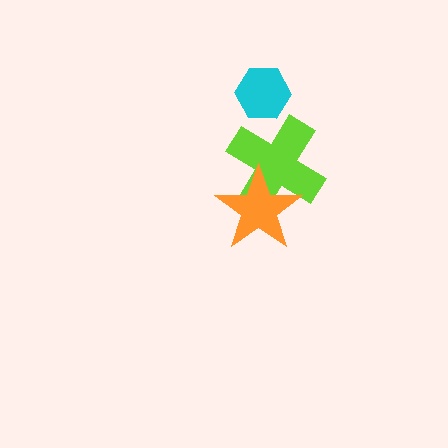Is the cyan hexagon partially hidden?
No, no other shape covers it.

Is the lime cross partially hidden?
Yes, it is partially covered by another shape.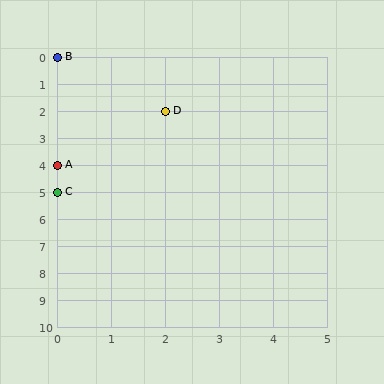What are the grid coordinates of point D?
Point D is at grid coordinates (2, 2).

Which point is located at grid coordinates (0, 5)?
Point C is at (0, 5).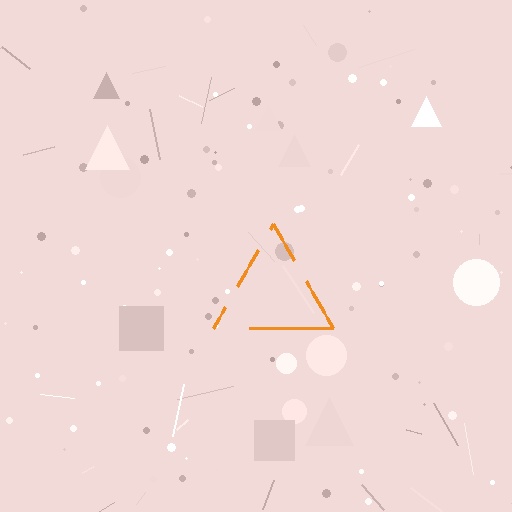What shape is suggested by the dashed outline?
The dashed outline suggests a triangle.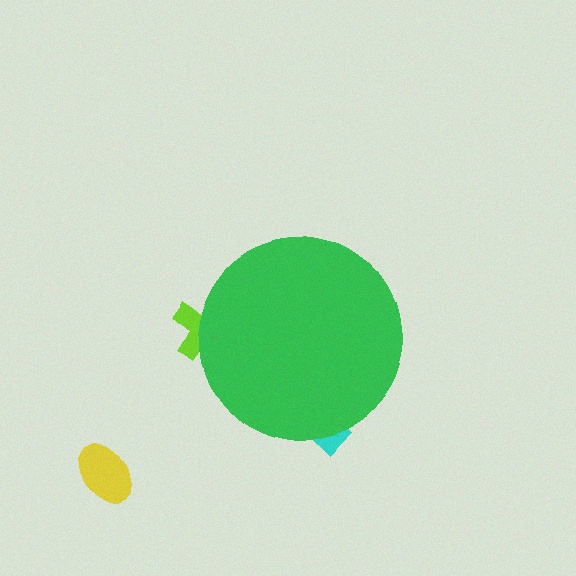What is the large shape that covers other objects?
A green circle.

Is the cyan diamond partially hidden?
Yes, the cyan diamond is partially hidden behind the green circle.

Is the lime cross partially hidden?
Yes, the lime cross is partially hidden behind the green circle.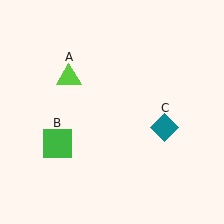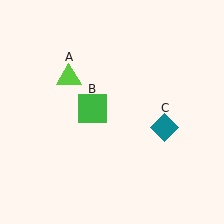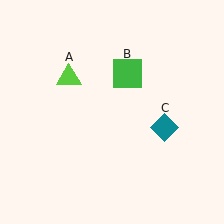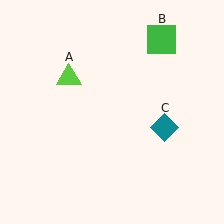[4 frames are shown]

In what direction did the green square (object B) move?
The green square (object B) moved up and to the right.